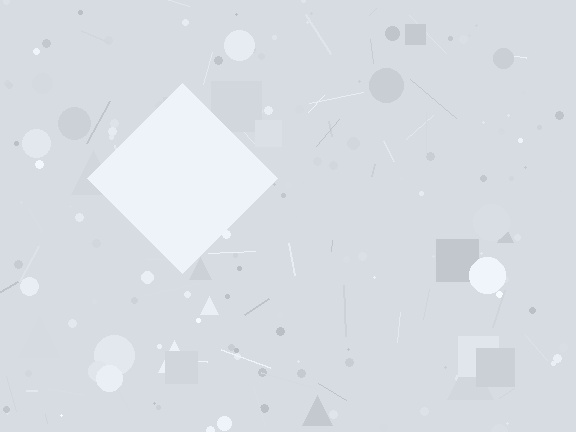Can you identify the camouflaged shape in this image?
The camouflaged shape is a diamond.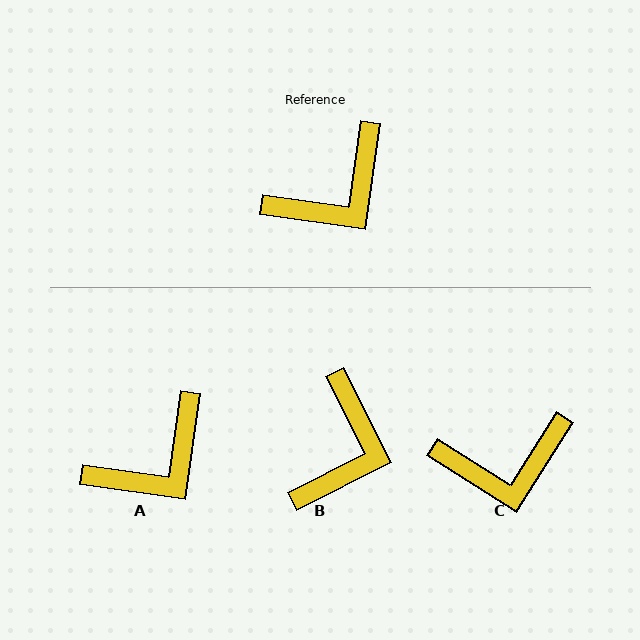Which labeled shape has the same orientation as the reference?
A.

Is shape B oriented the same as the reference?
No, it is off by about 35 degrees.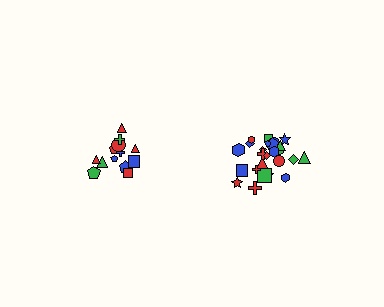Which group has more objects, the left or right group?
The right group.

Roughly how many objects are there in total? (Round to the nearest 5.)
Roughly 40 objects in total.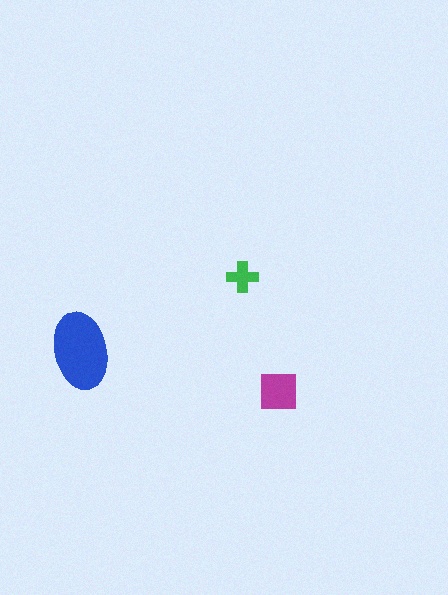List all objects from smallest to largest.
The green cross, the magenta square, the blue ellipse.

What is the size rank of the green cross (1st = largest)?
3rd.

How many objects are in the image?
There are 3 objects in the image.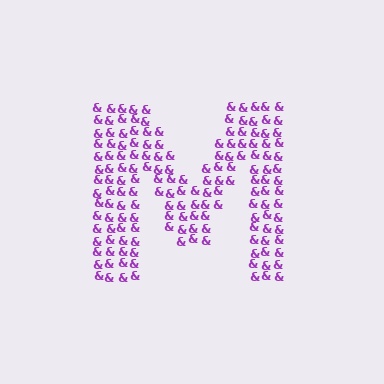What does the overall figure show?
The overall figure shows the letter M.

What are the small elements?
The small elements are ampersands.